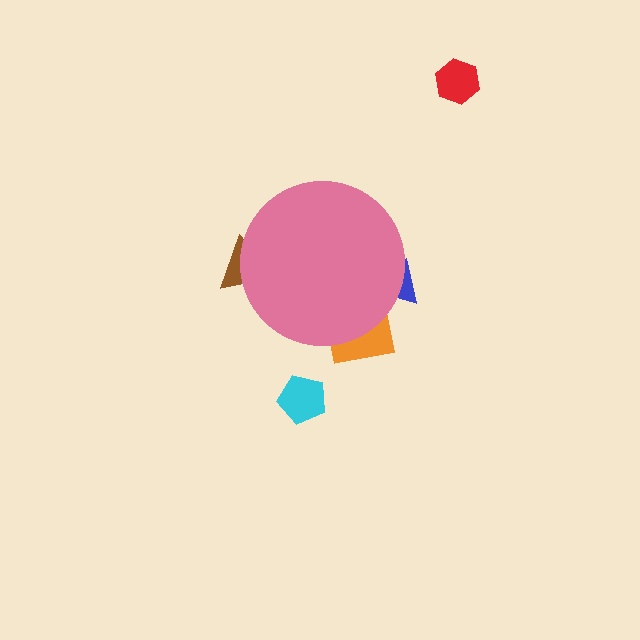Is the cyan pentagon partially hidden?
No, the cyan pentagon is fully visible.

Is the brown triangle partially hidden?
Yes, the brown triangle is partially hidden behind the pink circle.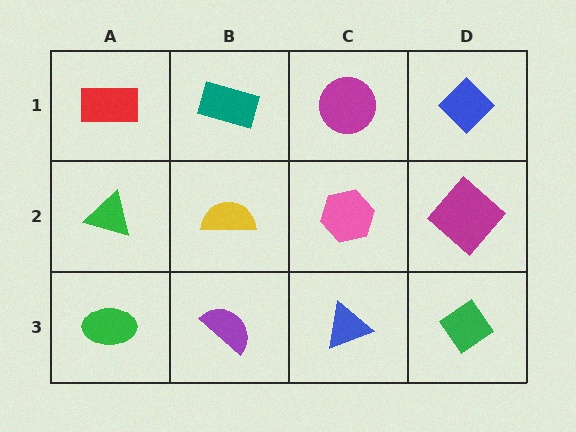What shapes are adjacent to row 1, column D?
A magenta diamond (row 2, column D), a magenta circle (row 1, column C).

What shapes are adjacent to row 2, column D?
A blue diamond (row 1, column D), a green diamond (row 3, column D), a pink hexagon (row 2, column C).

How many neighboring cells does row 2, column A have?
3.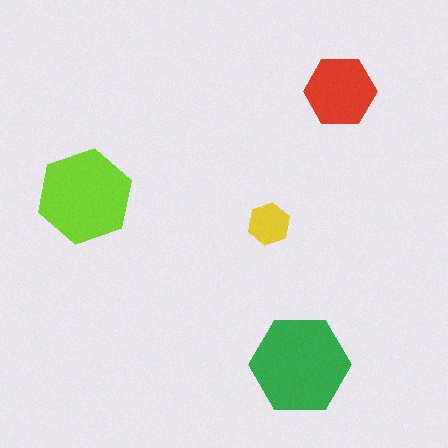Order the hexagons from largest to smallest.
the green one, the lime one, the red one, the yellow one.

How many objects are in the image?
There are 4 objects in the image.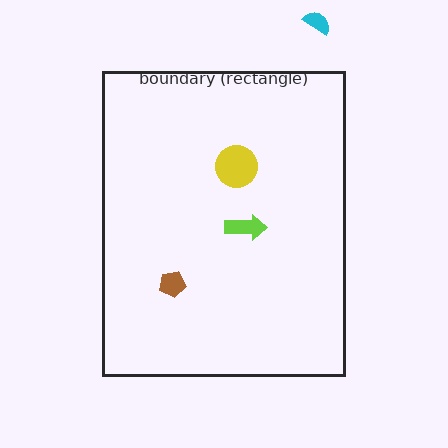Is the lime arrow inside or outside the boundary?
Inside.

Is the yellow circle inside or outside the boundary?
Inside.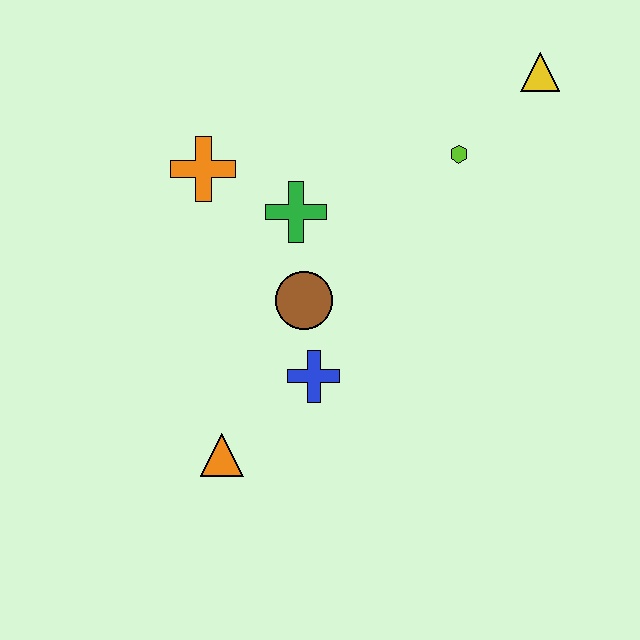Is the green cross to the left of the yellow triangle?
Yes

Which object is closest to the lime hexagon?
The yellow triangle is closest to the lime hexagon.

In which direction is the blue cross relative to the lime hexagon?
The blue cross is below the lime hexagon.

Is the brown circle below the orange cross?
Yes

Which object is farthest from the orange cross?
The yellow triangle is farthest from the orange cross.